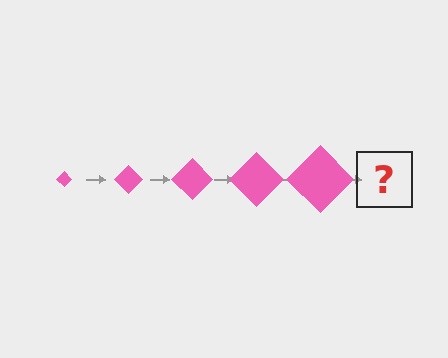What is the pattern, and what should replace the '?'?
The pattern is that the diamond gets progressively larger each step. The '?' should be a pink diamond, larger than the previous one.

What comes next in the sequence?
The next element should be a pink diamond, larger than the previous one.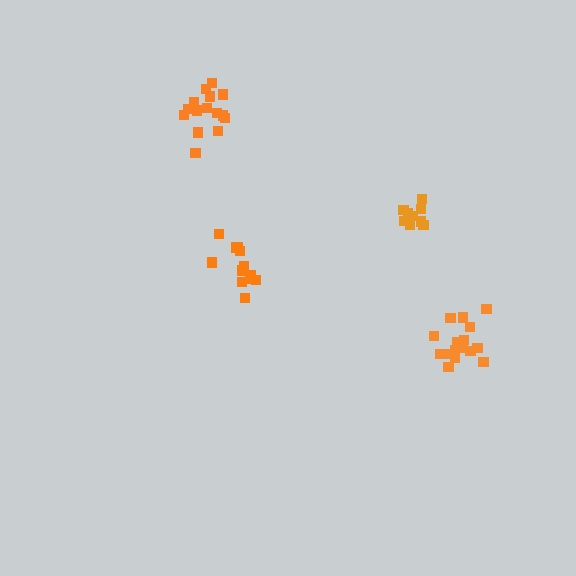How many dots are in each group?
Group 1: 10 dots, Group 2: 16 dots, Group 3: 15 dots, Group 4: 13 dots (54 total).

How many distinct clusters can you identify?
There are 4 distinct clusters.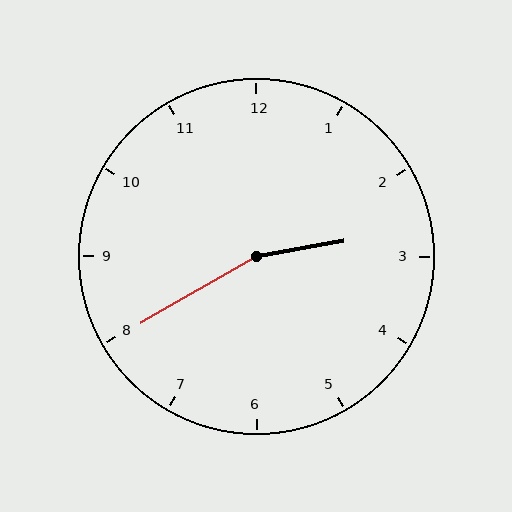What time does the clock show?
2:40.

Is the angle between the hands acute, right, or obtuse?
It is obtuse.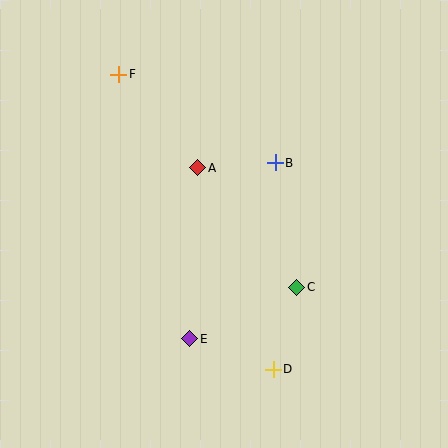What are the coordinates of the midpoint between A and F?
The midpoint between A and F is at (158, 121).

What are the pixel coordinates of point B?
Point B is at (275, 163).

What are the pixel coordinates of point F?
Point F is at (119, 74).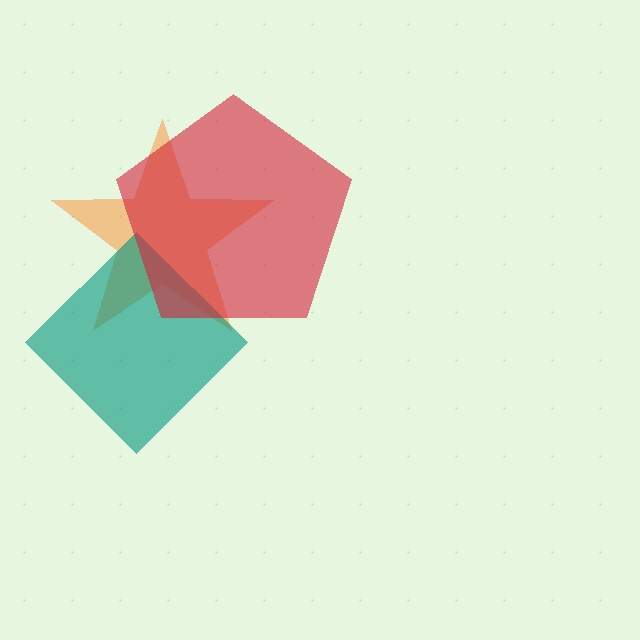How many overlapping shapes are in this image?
There are 3 overlapping shapes in the image.